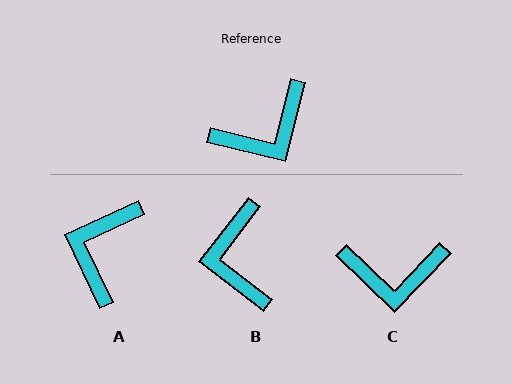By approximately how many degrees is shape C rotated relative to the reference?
Approximately 30 degrees clockwise.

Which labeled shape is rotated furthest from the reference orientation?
A, about 141 degrees away.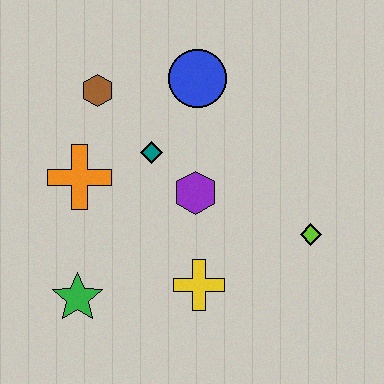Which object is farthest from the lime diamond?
The brown hexagon is farthest from the lime diamond.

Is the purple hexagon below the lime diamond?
No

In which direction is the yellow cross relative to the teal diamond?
The yellow cross is below the teal diamond.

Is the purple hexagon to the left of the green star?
No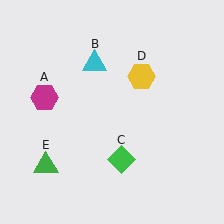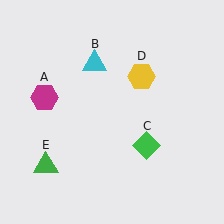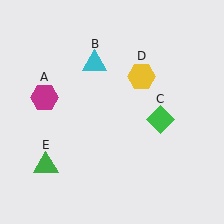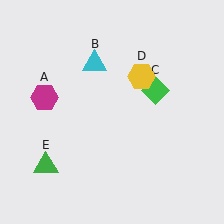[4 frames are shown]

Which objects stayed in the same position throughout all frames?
Magenta hexagon (object A) and cyan triangle (object B) and yellow hexagon (object D) and green triangle (object E) remained stationary.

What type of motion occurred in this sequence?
The green diamond (object C) rotated counterclockwise around the center of the scene.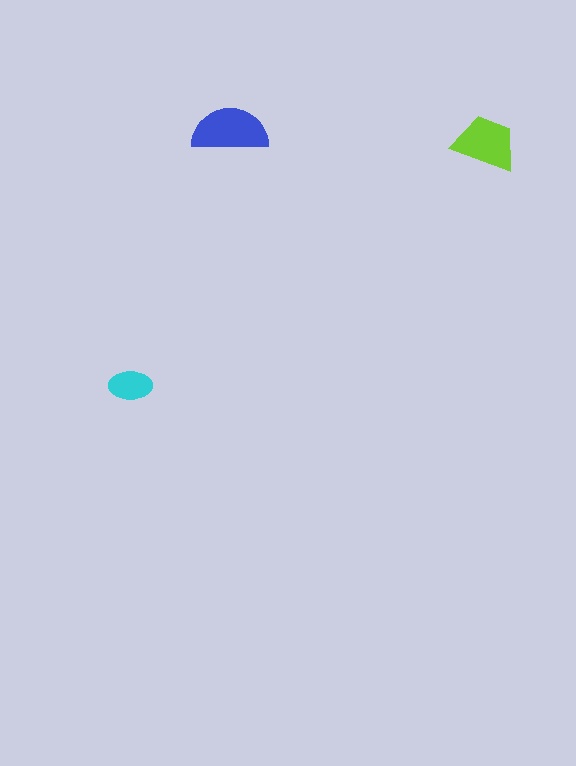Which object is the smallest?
The cyan ellipse.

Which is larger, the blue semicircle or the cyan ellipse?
The blue semicircle.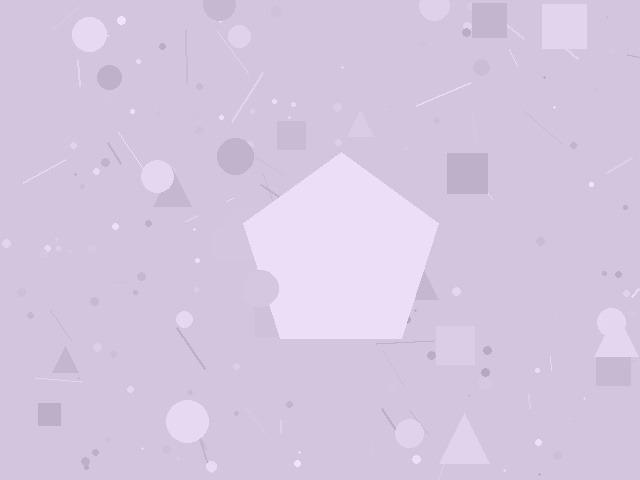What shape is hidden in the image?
A pentagon is hidden in the image.